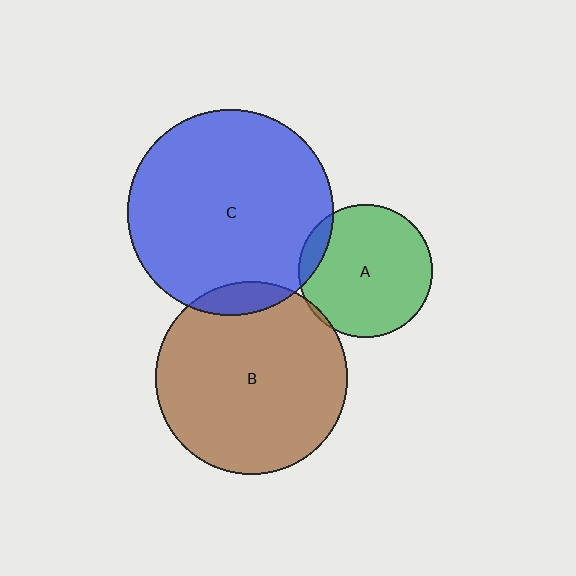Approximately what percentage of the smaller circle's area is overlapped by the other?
Approximately 10%.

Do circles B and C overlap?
Yes.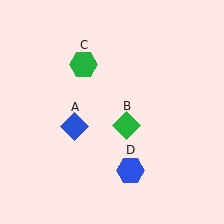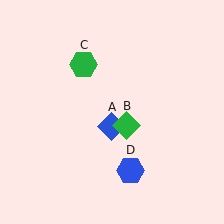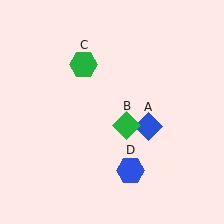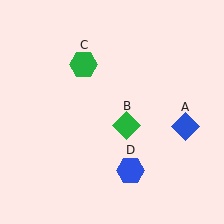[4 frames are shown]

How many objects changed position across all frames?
1 object changed position: blue diamond (object A).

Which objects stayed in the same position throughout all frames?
Green diamond (object B) and green hexagon (object C) and blue hexagon (object D) remained stationary.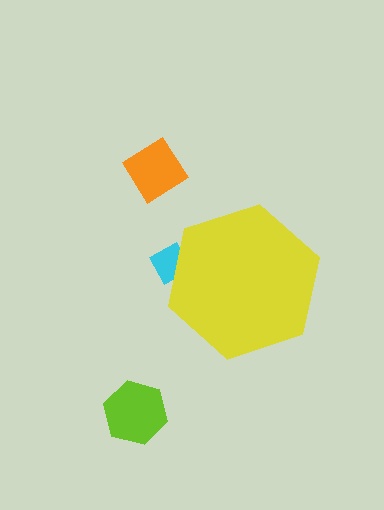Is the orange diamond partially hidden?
No, the orange diamond is fully visible.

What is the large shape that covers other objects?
A yellow hexagon.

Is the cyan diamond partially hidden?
Yes, the cyan diamond is partially hidden behind the yellow hexagon.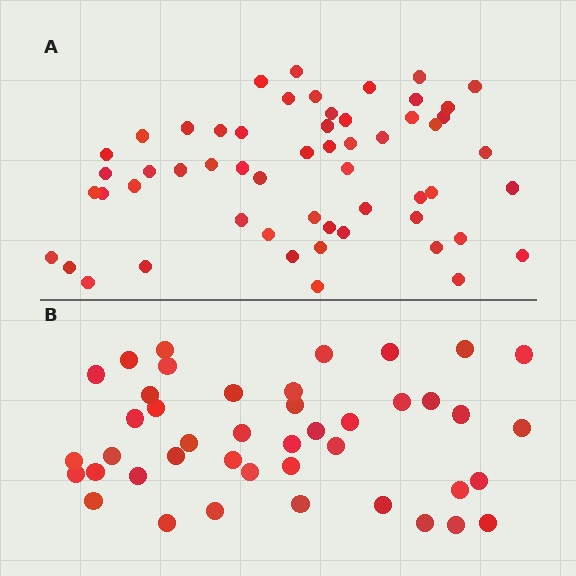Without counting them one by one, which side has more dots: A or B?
Region A (the top region) has more dots.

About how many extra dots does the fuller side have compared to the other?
Region A has approximately 15 more dots than region B.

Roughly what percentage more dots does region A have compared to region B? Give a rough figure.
About 30% more.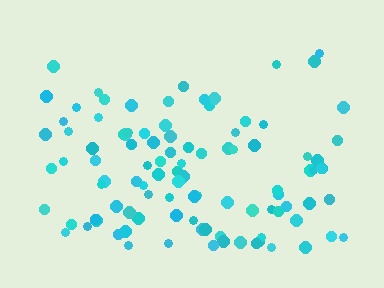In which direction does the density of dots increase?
From top to bottom, with the bottom side densest.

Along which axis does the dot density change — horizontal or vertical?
Vertical.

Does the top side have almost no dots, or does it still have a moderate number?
Still a moderate number, just noticeably fewer than the bottom.